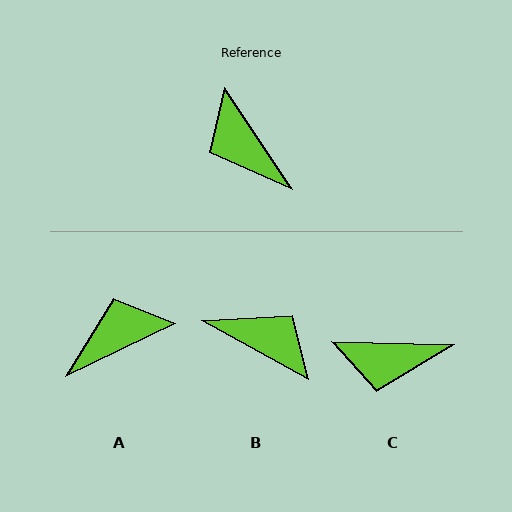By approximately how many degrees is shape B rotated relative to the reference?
Approximately 153 degrees clockwise.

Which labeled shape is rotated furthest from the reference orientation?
B, about 153 degrees away.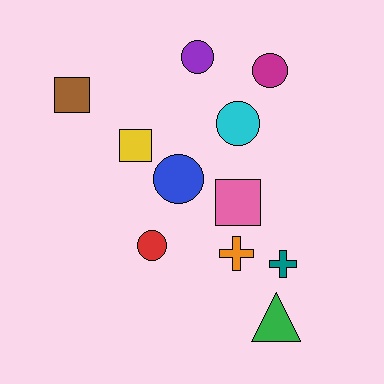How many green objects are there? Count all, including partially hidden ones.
There is 1 green object.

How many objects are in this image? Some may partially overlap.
There are 11 objects.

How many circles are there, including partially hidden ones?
There are 5 circles.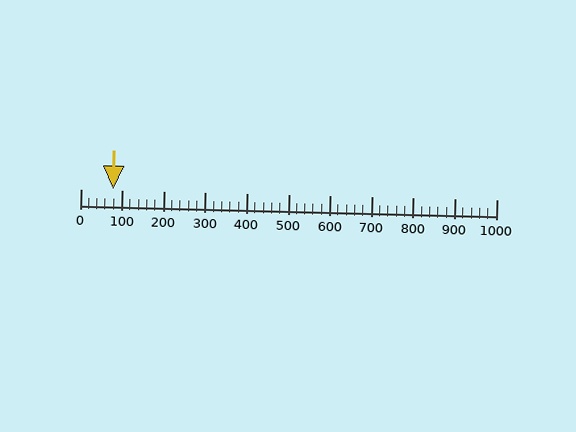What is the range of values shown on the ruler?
The ruler shows values from 0 to 1000.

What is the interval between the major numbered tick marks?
The major tick marks are spaced 100 units apart.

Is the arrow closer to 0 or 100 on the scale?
The arrow is closer to 100.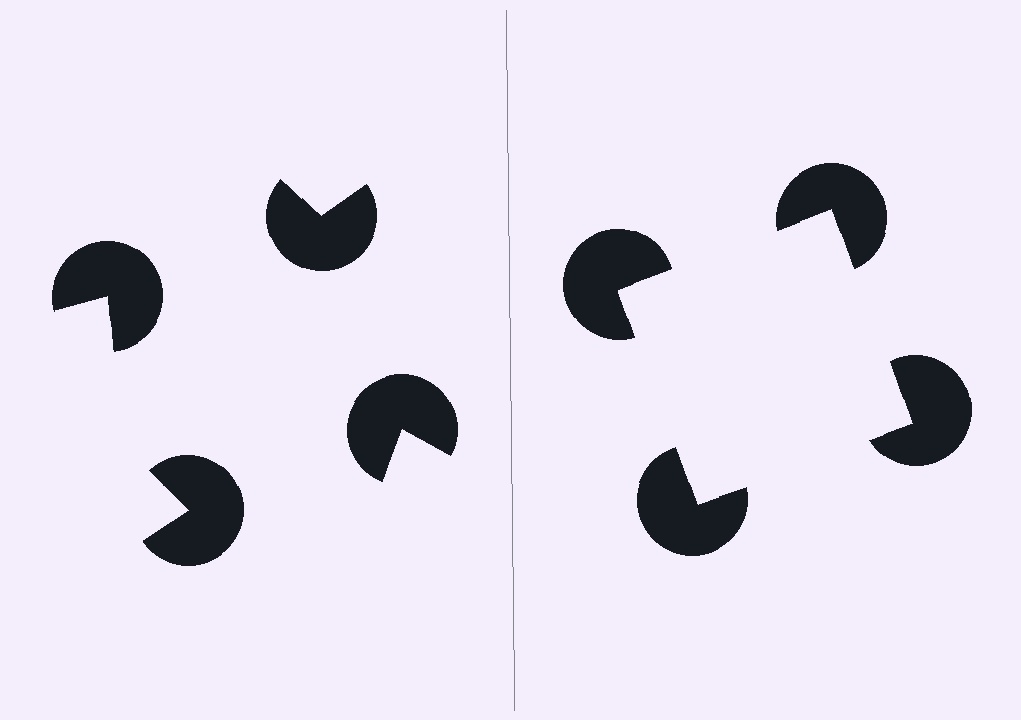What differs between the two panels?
The pac-man discs are positioned identically on both sides; only the wedge orientations differ. On the right they align to a square; on the left they are misaligned.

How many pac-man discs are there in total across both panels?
8 — 4 on each side.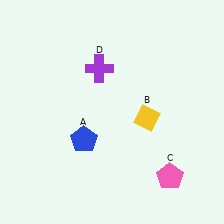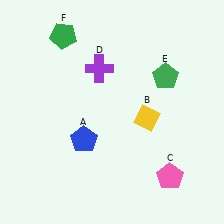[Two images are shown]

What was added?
A green pentagon (E), a green pentagon (F) were added in Image 2.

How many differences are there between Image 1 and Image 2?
There are 2 differences between the two images.